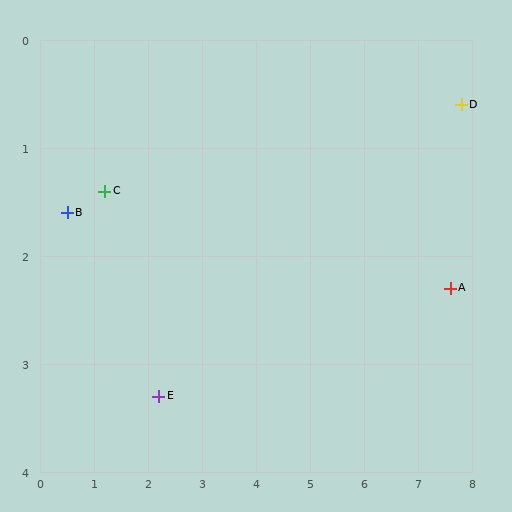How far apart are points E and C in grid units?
Points E and C are about 2.1 grid units apart.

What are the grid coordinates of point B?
Point B is at approximately (0.5, 1.6).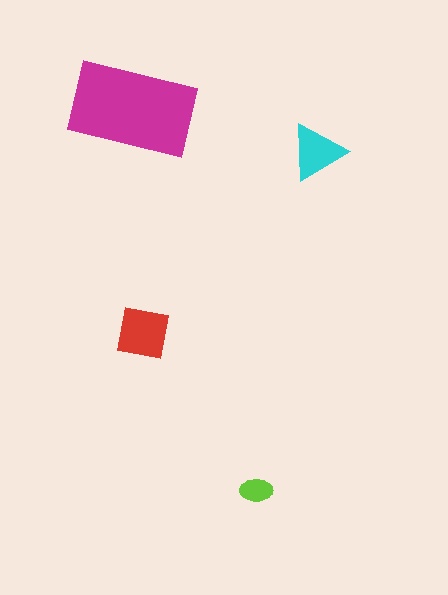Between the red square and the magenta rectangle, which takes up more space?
The magenta rectangle.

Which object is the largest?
The magenta rectangle.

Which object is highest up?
The magenta rectangle is topmost.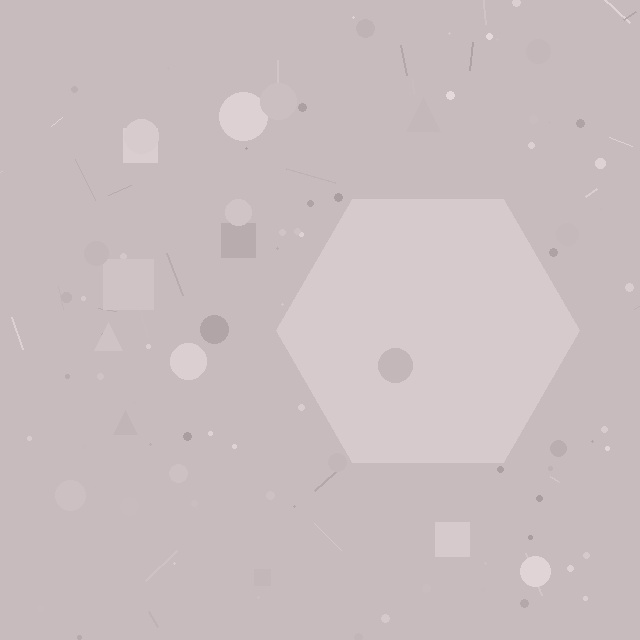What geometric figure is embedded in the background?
A hexagon is embedded in the background.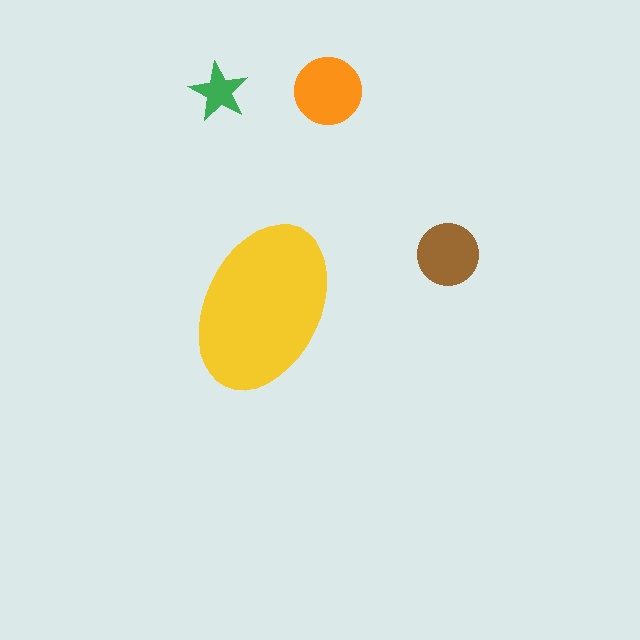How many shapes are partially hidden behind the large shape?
0 shapes are partially hidden.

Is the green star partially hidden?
No, the green star is fully visible.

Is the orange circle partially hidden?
No, the orange circle is fully visible.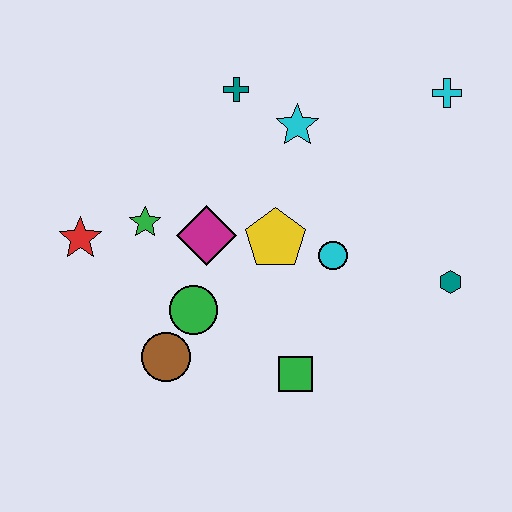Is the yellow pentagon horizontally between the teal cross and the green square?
Yes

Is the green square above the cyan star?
No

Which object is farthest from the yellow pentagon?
The cyan cross is farthest from the yellow pentagon.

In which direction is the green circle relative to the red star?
The green circle is to the right of the red star.